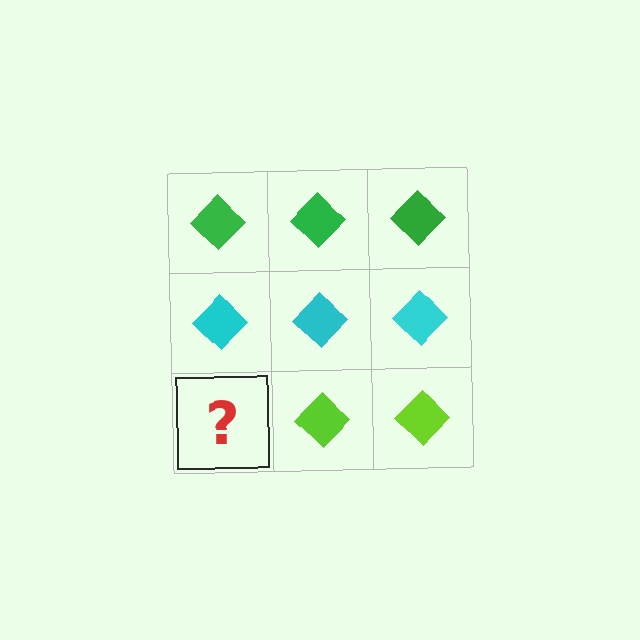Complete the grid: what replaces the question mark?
The question mark should be replaced with a lime diamond.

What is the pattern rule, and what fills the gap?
The rule is that each row has a consistent color. The gap should be filled with a lime diamond.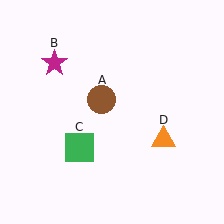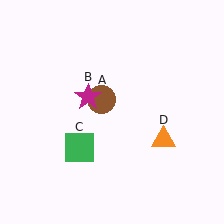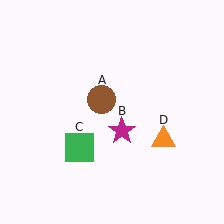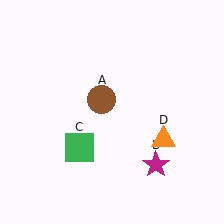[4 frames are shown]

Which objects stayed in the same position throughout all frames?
Brown circle (object A) and green square (object C) and orange triangle (object D) remained stationary.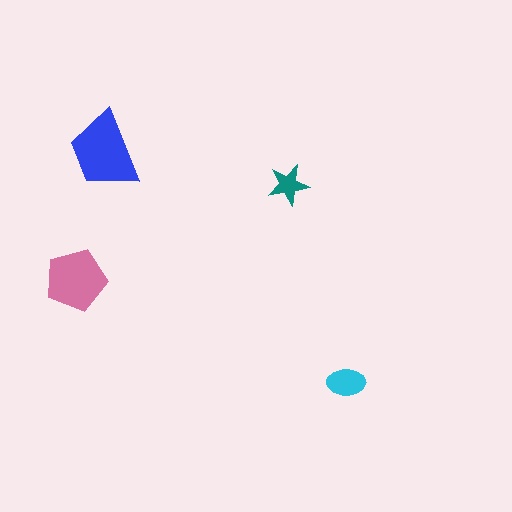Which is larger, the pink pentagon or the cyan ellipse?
The pink pentagon.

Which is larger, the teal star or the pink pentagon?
The pink pentagon.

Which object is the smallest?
The teal star.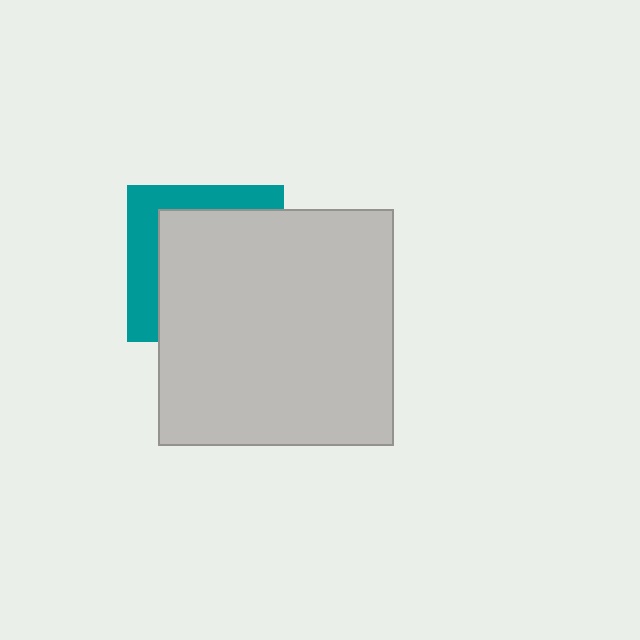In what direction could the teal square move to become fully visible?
The teal square could move toward the upper-left. That would shift it out from behind the light gray square entirely.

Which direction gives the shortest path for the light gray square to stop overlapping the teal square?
Moving toward the lower-right gives the shortest separation.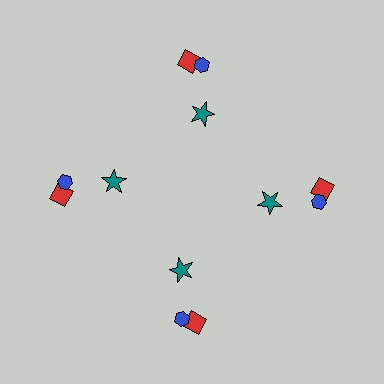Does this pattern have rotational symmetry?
Yes, this pattern has 4-fold rotational symmetry. It looks the same after rotating 90 degrees around the center.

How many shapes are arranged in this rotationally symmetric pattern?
There are 12 shapes, arranged in 4 groups of 3.